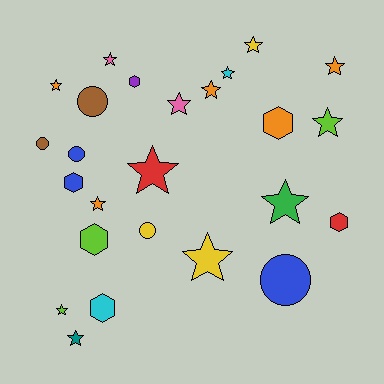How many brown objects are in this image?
There are 2 brown objects.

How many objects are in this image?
There are 25 objects.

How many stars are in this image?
There are 14 stars.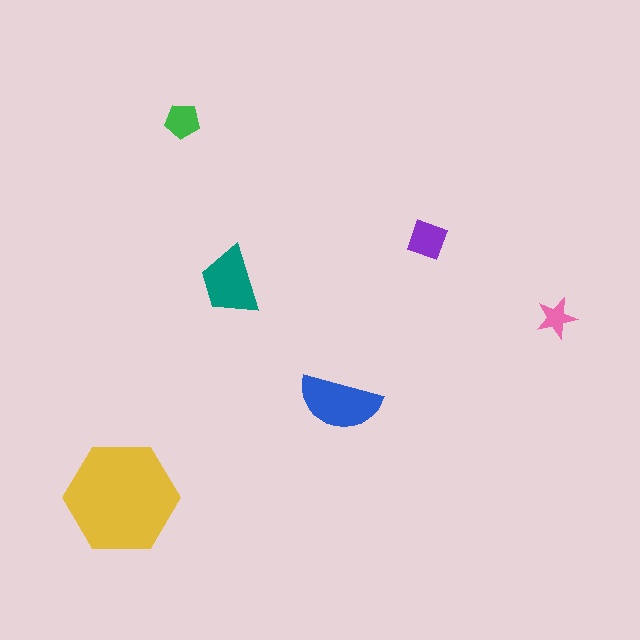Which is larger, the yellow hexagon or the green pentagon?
The yellow hexagon.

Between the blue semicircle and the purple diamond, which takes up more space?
The blue semicircle.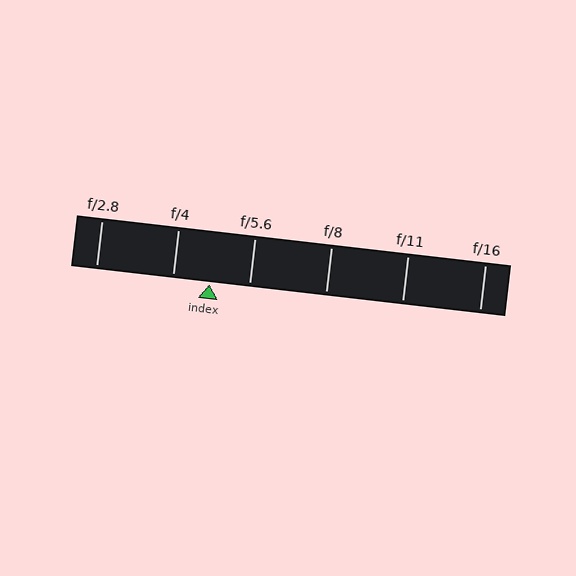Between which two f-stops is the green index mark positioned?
The index mark is between f/4 and f/5.6.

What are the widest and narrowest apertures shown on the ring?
The widest aperture shown is f/2.8 and the narrowest is f/16.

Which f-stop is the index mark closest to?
The index mark is closest to f/4.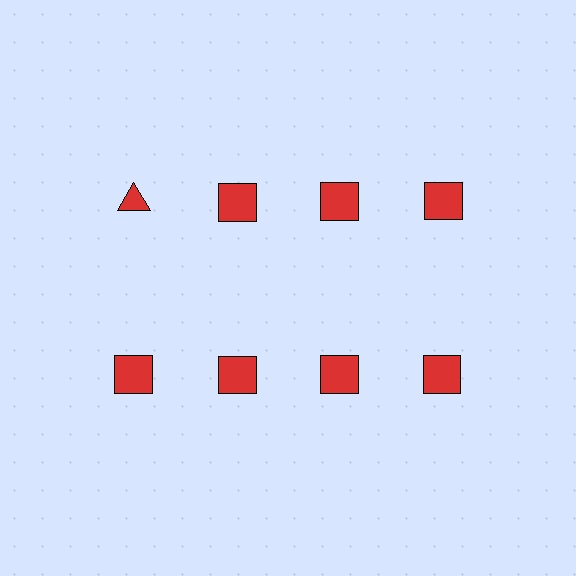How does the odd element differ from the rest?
It has a different shape: triangle instead of square.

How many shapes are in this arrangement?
There are 8 shapes arranged in a grid pattern.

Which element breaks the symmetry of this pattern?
The red triangle in the top row, leftmost column breaks the symmetry. All other shapes are red squares.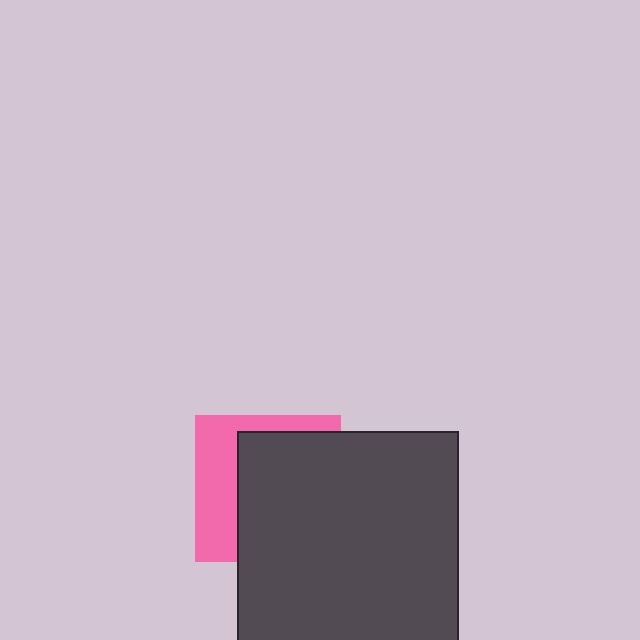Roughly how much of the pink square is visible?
A small part of it is visible (roughly 37%).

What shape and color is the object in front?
The object in front is a dark gray square.